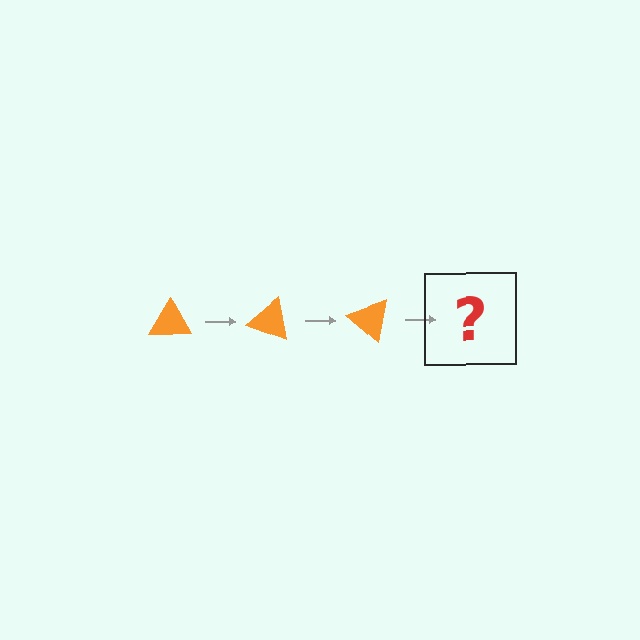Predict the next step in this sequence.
The next step is an orange triangle rotated 60 degrees.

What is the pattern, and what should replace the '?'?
The pattern is that the triangle rotates 20 degrees each step. The '?' should be an orange triangle rotated 60 degrees.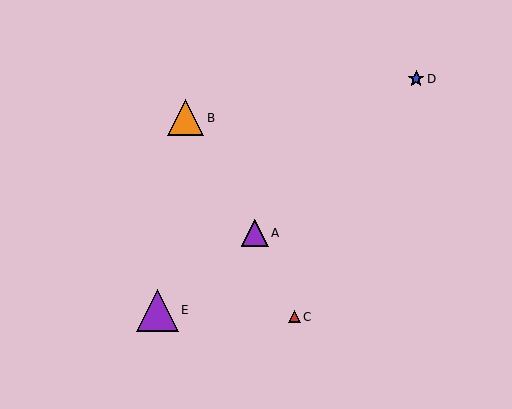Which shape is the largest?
The purple triangle (labeled E) is the largest.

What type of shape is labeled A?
Shape A is a purple triangle.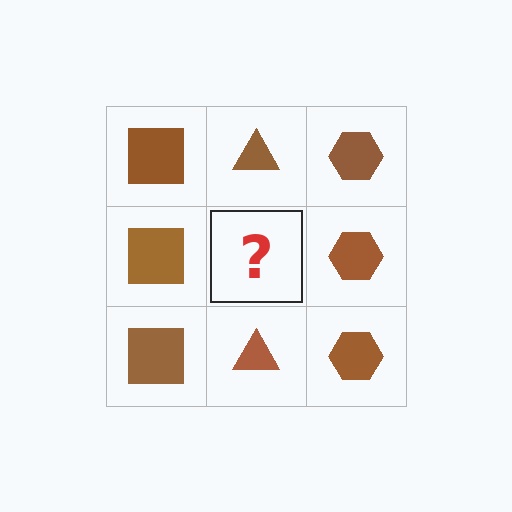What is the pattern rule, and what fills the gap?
The rule is that each column has a consistent shape. The gap should be filled with a brown triangle.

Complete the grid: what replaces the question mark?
The question mark should be replaced with a brown triangle.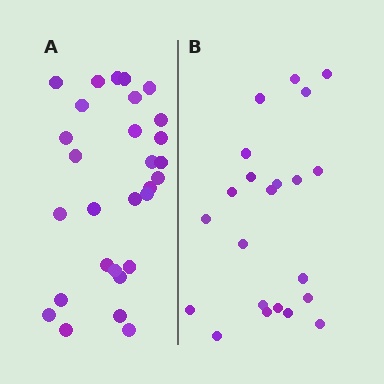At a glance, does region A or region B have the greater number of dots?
Region A (the left region) has more dots.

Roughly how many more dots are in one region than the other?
Region A has roughly 8 or so more dots than region B.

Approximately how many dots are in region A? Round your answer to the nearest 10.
About 30 dots. (The exact count is 29, which rounds to 30.)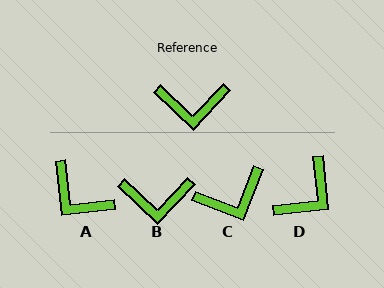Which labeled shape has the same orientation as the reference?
B.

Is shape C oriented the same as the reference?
No, it is off by about 22 degrees.